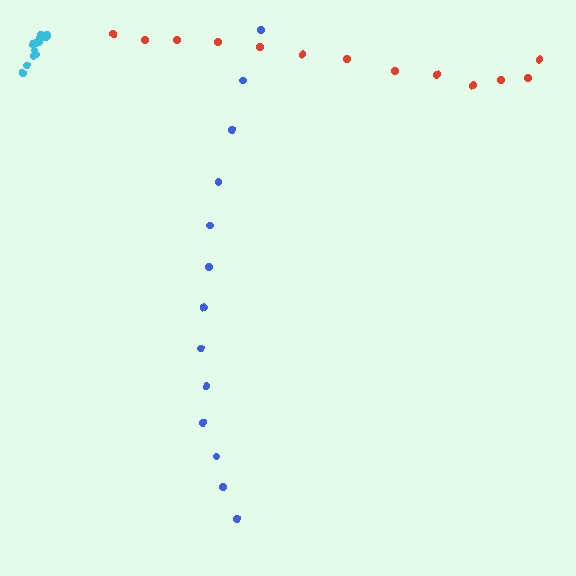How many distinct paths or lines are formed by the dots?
There are 3 distinct paths.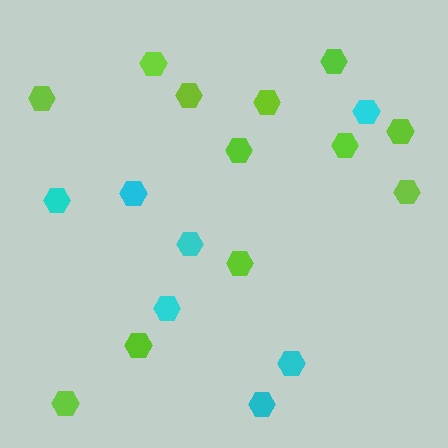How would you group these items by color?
There are 2 groups: one group of lime hexagons (12) and one group of cyan hexagons (7).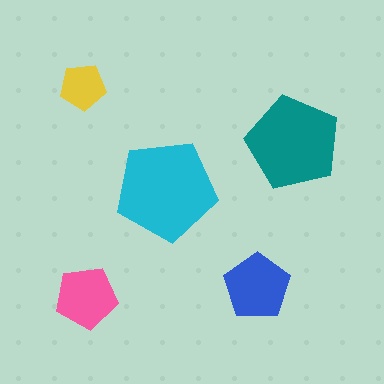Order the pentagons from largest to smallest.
the cyan one, the teal one, the blue one, the pink one, the yellow one.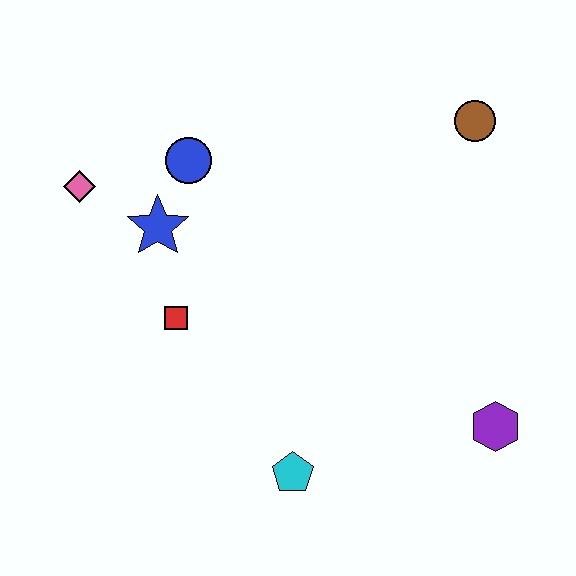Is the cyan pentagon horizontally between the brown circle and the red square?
Yes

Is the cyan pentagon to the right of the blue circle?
Yes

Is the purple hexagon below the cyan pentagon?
No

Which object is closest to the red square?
The blue star is closest to the red square.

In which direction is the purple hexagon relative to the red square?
The purple hexagon is to the right of the red square.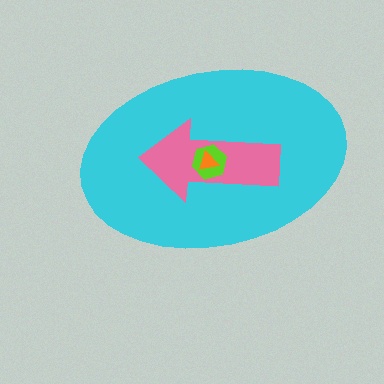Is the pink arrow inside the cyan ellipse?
Yes.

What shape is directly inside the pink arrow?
The lime hexagon.